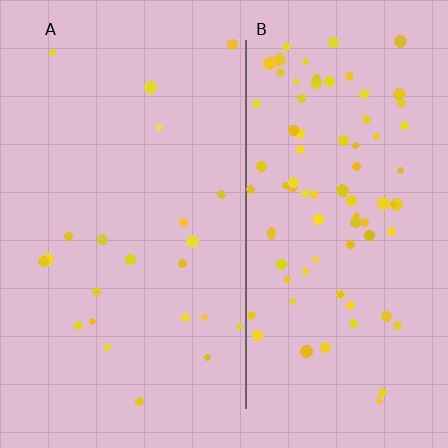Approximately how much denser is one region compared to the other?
Approximately 3.8× — region B over region A.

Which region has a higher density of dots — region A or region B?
B (the right).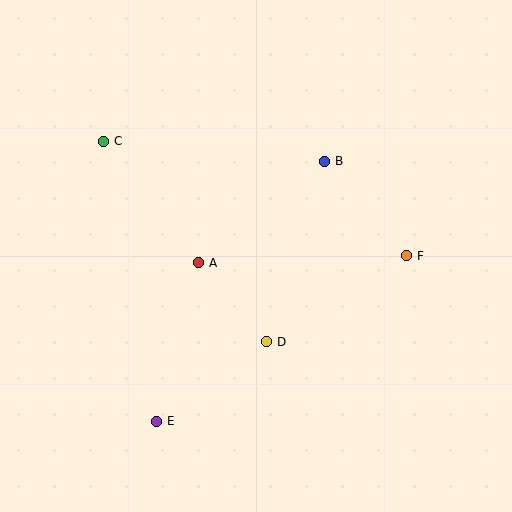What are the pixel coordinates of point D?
Point D is at (266, 342).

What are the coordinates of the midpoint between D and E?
The midpoint between D and E is at (211, 382).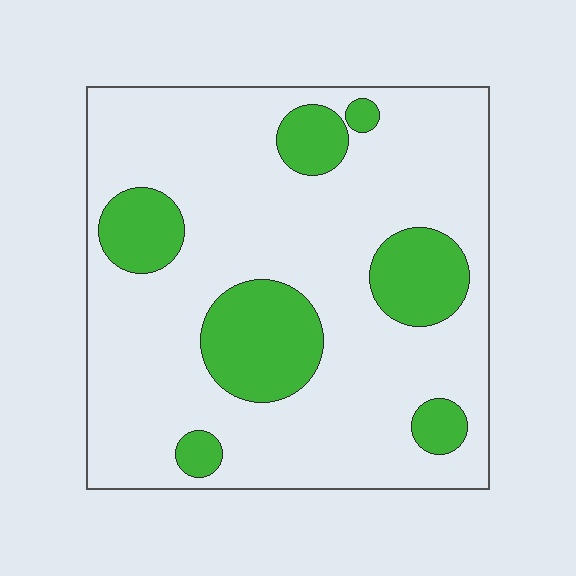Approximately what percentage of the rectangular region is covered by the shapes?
Approximately 20%.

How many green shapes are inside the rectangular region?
7.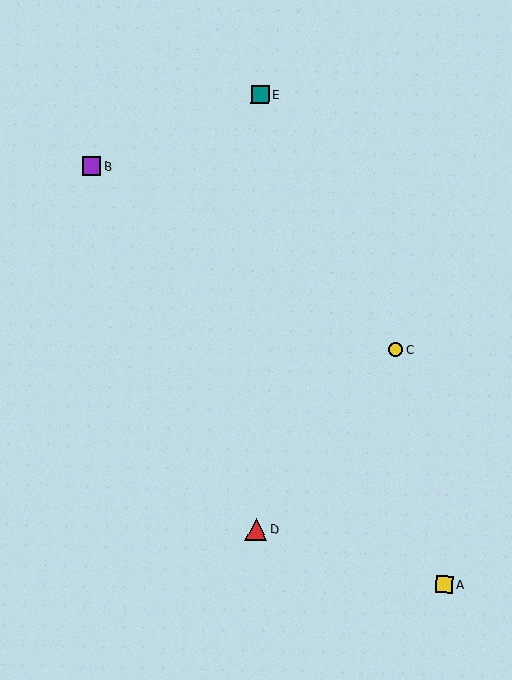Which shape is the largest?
The red triangle (labeled D) is the largest.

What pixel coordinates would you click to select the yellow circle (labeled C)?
Click at (395, 350) to select the yellow circle C.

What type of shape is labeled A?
Shape A is a yellow square.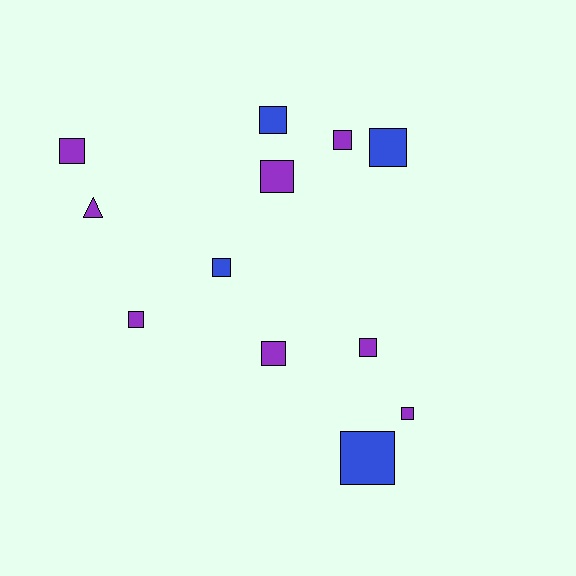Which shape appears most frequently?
Square, with 11 objects.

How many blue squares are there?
There are 4 blue squares.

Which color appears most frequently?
Purple, with 8 objects.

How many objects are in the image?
There are 12 objects.